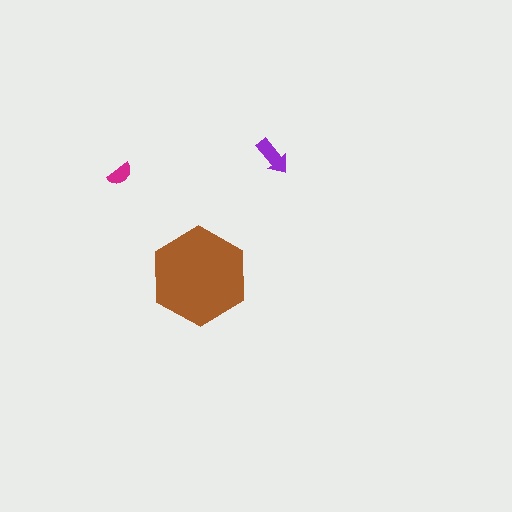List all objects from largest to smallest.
The brown hexagon, the purple arrow, the magenta semicircle.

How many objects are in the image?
There are 3 objects in the image.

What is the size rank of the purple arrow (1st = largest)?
2nd.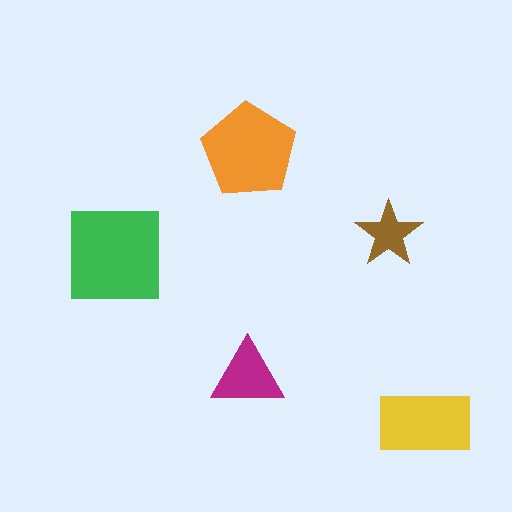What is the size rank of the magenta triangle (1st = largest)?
4th.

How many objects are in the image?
There are 5 objects in the image.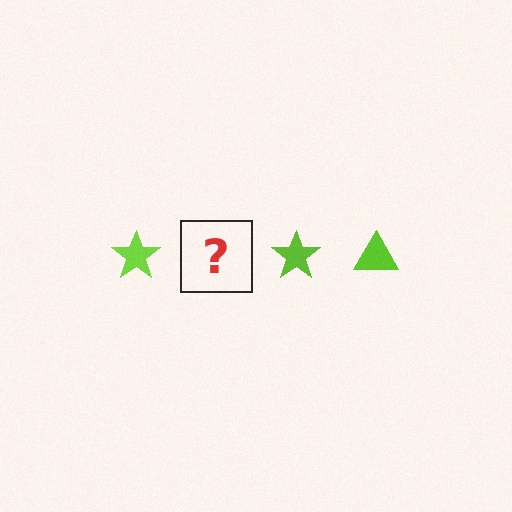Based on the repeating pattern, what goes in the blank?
The blank should be a lime triangle.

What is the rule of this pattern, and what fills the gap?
The rule is that the pattern cycles through star, triangle shapes in lime. The gap should be filled with a lime triangle.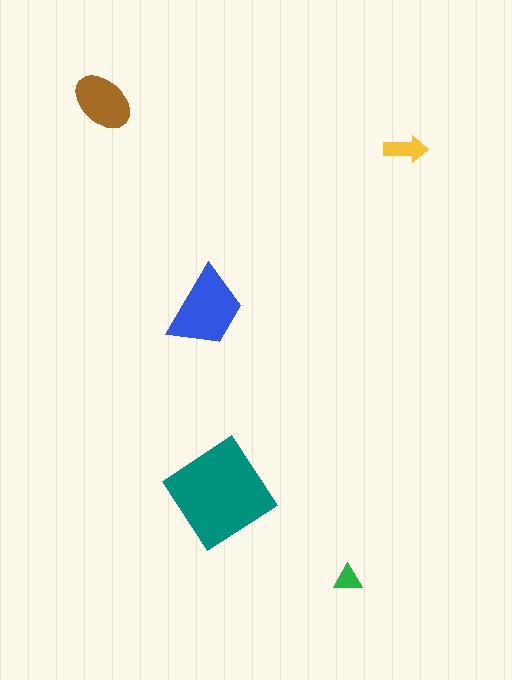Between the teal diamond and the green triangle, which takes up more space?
The teal diamond.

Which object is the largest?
The teal diamond.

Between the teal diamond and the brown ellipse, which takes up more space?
The teal diamond.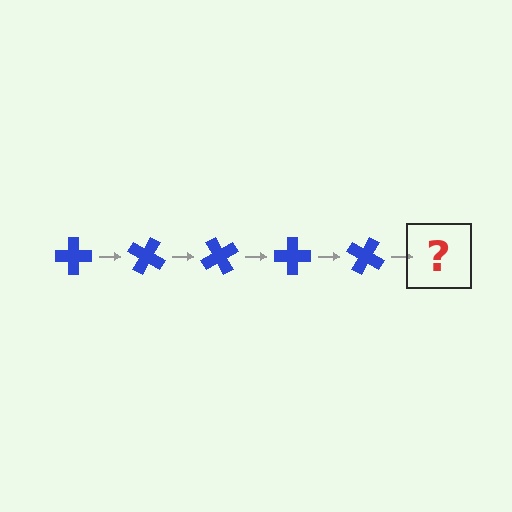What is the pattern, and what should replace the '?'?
The pattern is that the cross rotates 30 degrees each step. The '?' should be a blue cross rotated 150 degrees.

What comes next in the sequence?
The next element should be a blue cross rotated 150 degrees.